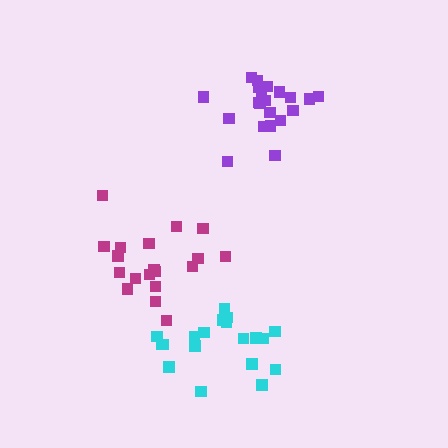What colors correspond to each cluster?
The clusters are colored: magenta, cyan, purple.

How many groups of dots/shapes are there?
There are 3 groups.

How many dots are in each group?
Group 1: 19 dots, Group 2: 19 dots, Group 3: 21 dots (59 total).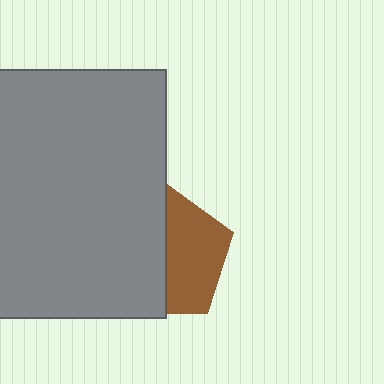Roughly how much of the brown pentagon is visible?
About half of it is visible (roughly 47%).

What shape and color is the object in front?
The object in front is a gray rectangle.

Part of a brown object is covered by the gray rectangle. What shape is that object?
It is a pentagon.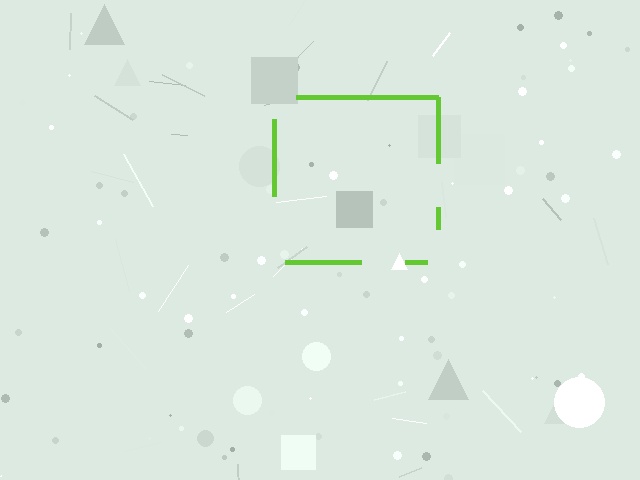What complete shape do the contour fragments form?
The contour fragments form a square.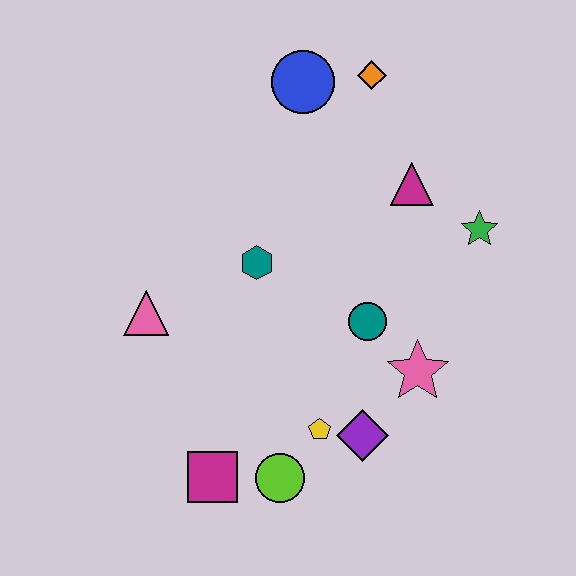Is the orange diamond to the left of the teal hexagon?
No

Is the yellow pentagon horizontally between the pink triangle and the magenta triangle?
Yes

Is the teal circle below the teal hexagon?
Yes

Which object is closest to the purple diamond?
The yellow pentagon is closest to the purple diamond.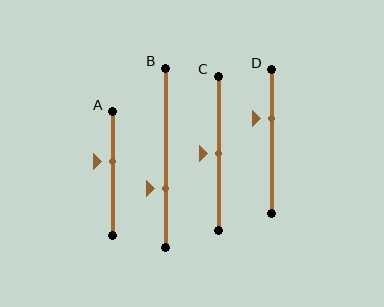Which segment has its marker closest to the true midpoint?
Segment C has its marker closest to the true midpoint.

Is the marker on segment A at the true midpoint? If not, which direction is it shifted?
No, the marker on segment A is shifted upward by about 10% of the segment length.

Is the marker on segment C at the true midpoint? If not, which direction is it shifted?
Yes, the marker on segment C is at the true midpoint.